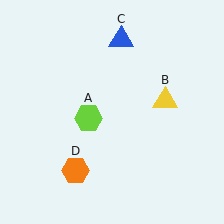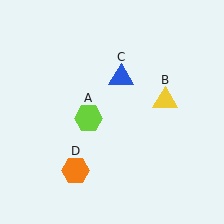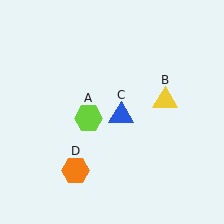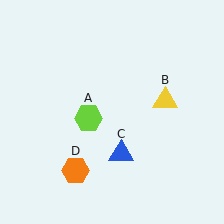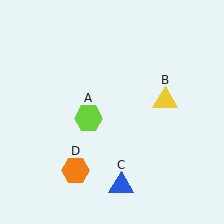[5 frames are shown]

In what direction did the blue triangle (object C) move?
The blue triangle (object C) moved down.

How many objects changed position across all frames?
1 object changed position: blue triangle (object C).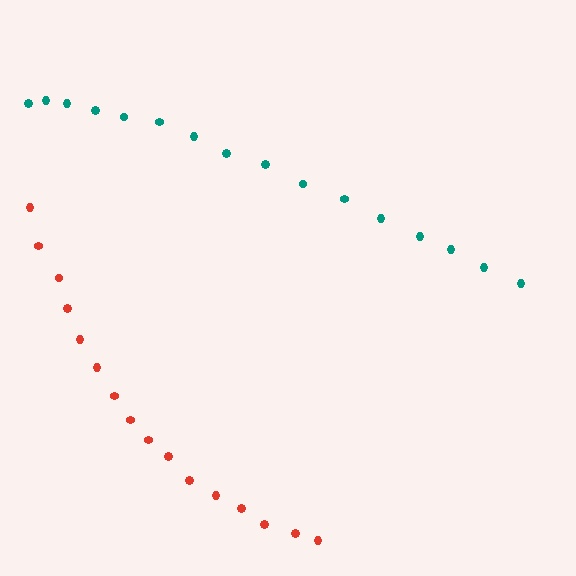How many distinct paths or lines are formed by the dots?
There are 2 distinct paths.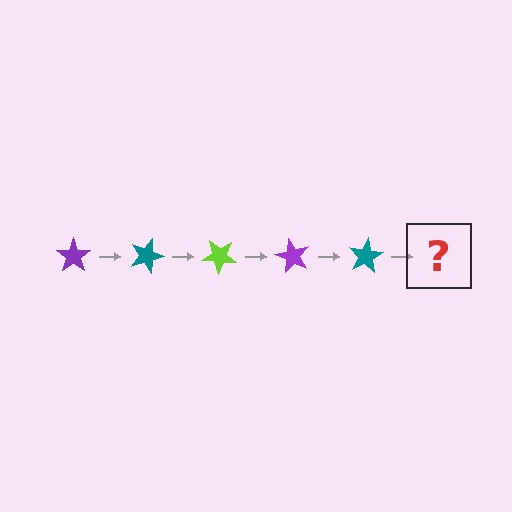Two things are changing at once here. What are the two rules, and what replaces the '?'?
The two rules are that it rotates 20 degrees each step and the color cycles through purple, teal, and lime. The '?' should be a lime star, rotated 100 degrees from the start.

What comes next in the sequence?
The next element should be a lime star, rotated 100 degrees from the start.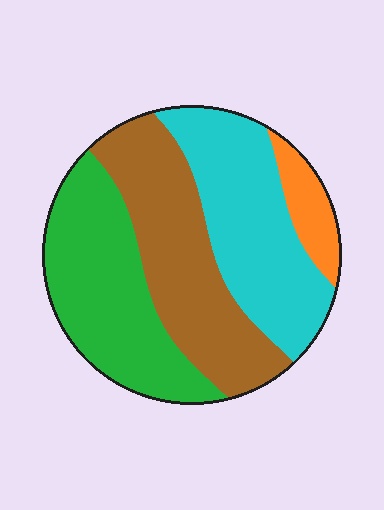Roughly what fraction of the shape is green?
Green covers roughly 30% of the shape.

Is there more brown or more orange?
Brown.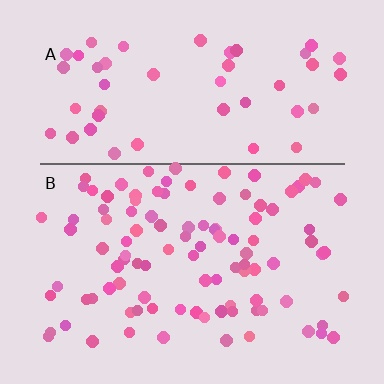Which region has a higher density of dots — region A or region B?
B (the bottom).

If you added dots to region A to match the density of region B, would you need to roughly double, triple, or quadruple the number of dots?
Approximately double.